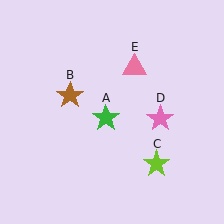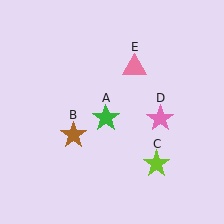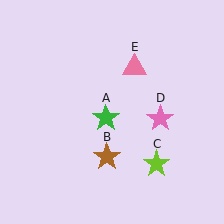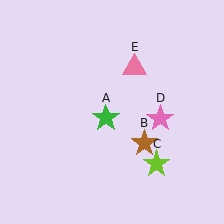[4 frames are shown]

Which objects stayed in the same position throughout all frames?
Green star (object A) and lime star (object C) and pink star (object D) and pink triangle (object E) remained stationary.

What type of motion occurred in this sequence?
The brown star (object B) rotated counterclockwise around the center of the scene.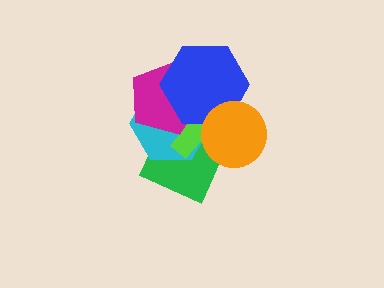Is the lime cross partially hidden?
Yes, it is partially covered by another shape.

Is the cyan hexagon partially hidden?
Yes, it is partially covered by another shape.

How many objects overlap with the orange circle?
4 objects overlap with the orange circle.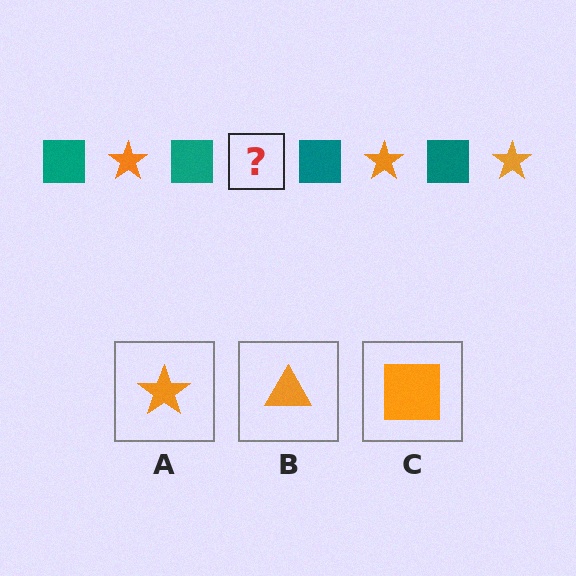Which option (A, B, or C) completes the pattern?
A.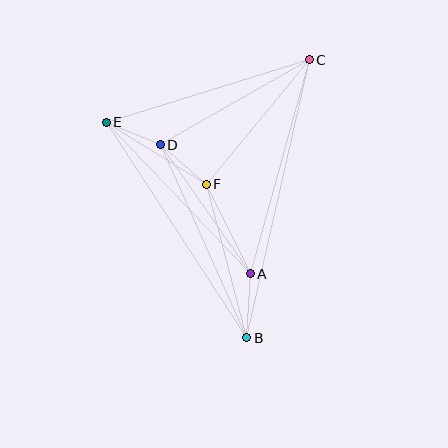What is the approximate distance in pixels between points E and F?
The distance between E and F is approximately 118 pixels.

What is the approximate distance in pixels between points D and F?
The distance between D and F is approximately 61 pixels.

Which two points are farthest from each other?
Points B and C are farthest from each other.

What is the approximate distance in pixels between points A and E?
The distance between A and E is approximately 209 pixels.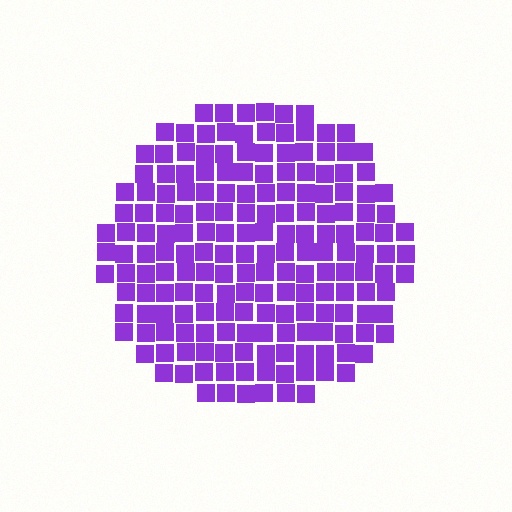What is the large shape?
The large shape is a circle.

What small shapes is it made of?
It is made of small squares.